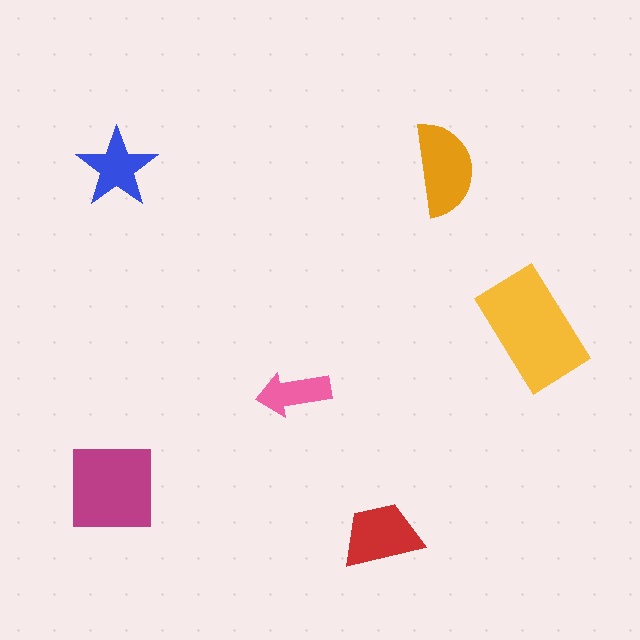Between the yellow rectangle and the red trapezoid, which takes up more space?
The yellow rectangle.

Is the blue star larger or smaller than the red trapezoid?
Smaller.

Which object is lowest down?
The red trapezoid is bottommost.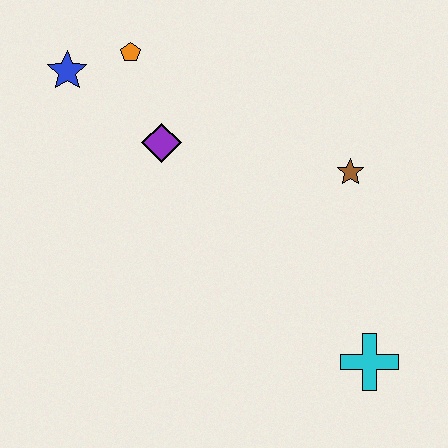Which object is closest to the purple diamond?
The orange pentagon is closest to the purple diamond.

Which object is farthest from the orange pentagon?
The cyan cross is farthest from the orange pentagon.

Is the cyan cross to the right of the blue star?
Yes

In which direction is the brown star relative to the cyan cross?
The brown star is above the cyan cross.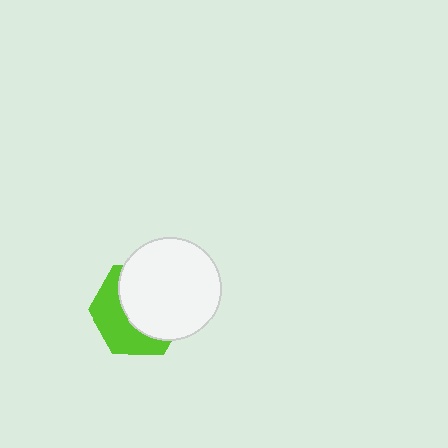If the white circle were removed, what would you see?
You would see the complete lime hexagon.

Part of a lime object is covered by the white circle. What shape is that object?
It is a hexagon.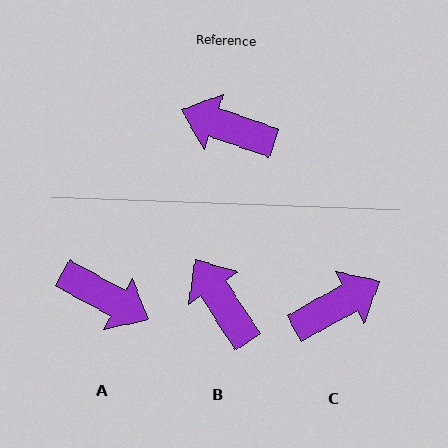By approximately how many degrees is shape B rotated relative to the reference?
Approximately 38 degrees clockwise.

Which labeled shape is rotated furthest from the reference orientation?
A, about 170 degrees away.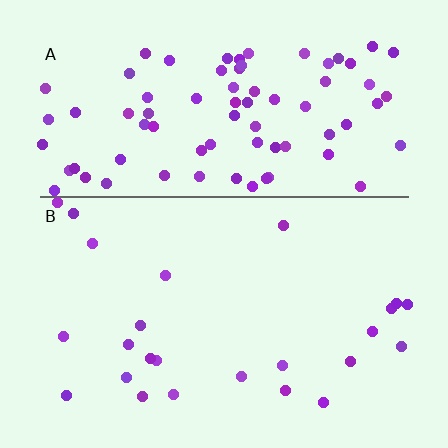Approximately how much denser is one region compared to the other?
Approximately 3.3× — region A over region B.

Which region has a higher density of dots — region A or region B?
A (the top).